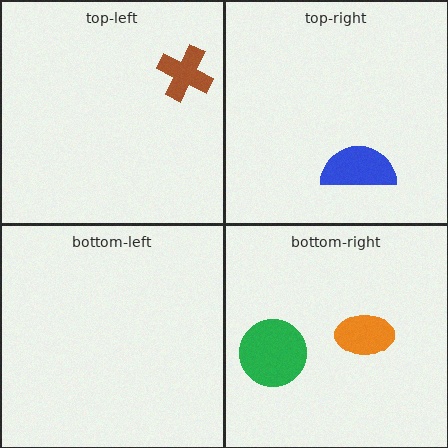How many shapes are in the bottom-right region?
2.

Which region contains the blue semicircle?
The top-right region.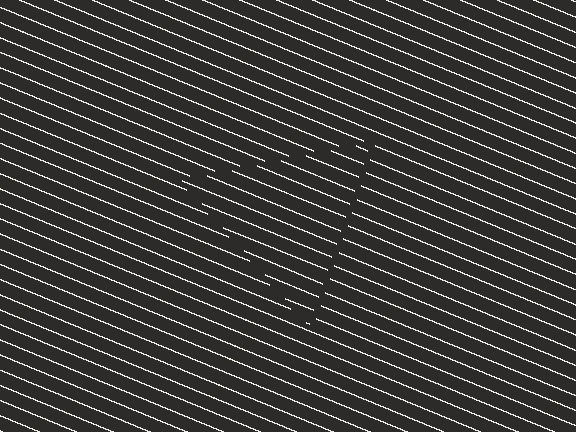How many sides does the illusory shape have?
3 sides — the line-ends trace a triangle.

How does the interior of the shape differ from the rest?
The interior of the shape contains the same grating, shifted by half a period — the contour is defined by the phase discontinuity where line-ends from the inner and outer gratings abut.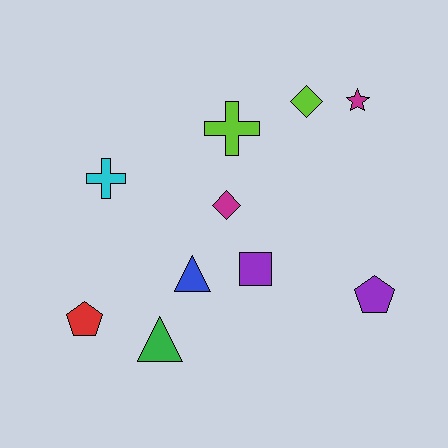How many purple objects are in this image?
There are 2 purple objects.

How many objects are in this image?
There are 10 objects.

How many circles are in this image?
There are no circles.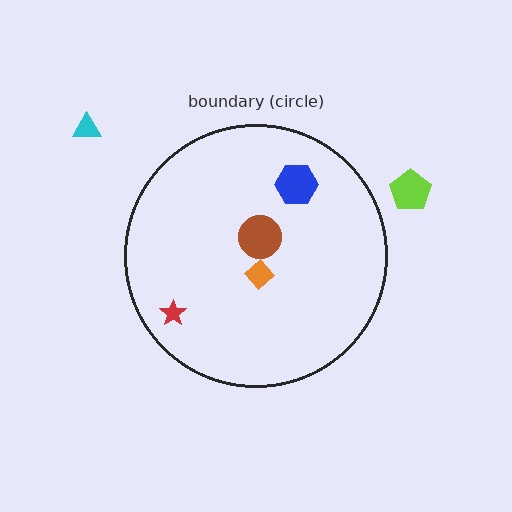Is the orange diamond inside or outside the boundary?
Inside.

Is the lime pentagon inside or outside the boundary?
Outside.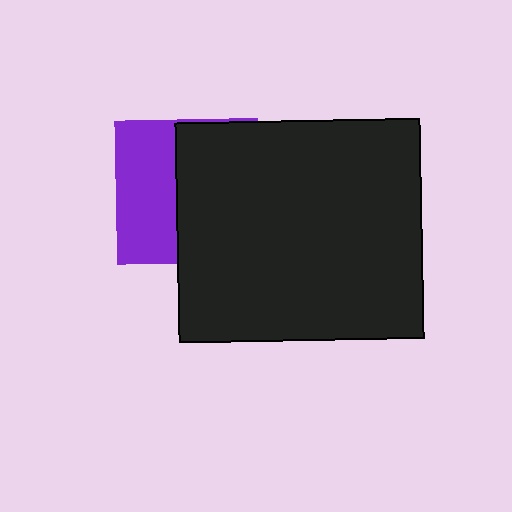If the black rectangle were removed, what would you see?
You would see the complete purple square.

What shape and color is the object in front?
The object in front is a black rectangle.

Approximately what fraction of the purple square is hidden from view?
Roughly 57% of the purple square is hidden behind the black rectangle.